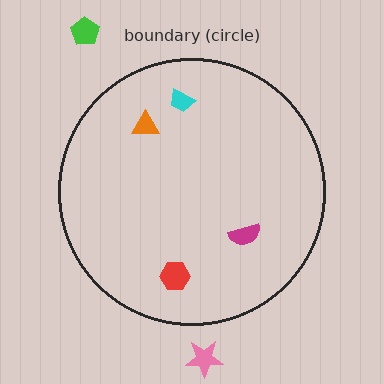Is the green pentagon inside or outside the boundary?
Outside.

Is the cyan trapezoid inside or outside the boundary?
Inside.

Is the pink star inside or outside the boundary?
Outside.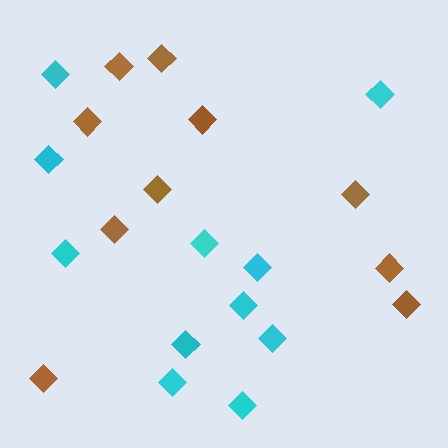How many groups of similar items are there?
There are 2 groups: one group of cyan diamonds (11) and one group of brown diamonds (10).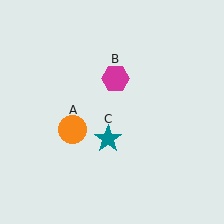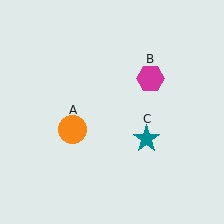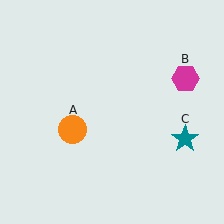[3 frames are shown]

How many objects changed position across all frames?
2 objects changed position: magenta hexagon (object B), teal star (object C).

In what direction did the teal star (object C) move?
The teal star (object C) moved right.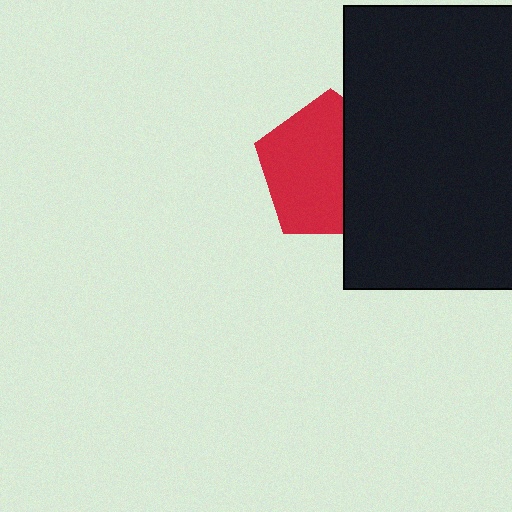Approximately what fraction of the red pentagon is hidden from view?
Roughly 38% of the red pentagon is hidden behind the black rectangle.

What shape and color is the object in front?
The object in front is a black rectangle.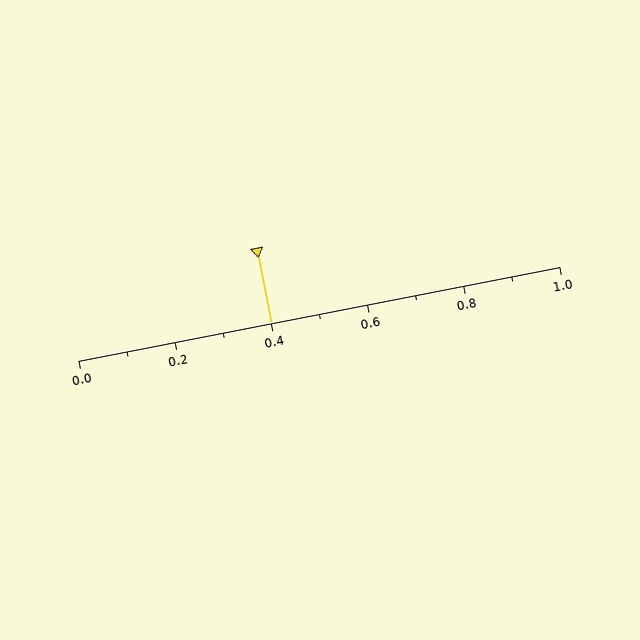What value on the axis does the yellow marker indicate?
The marker indicates approximately 0.4.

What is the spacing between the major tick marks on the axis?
The major ticks are spaced 0.2 apart.